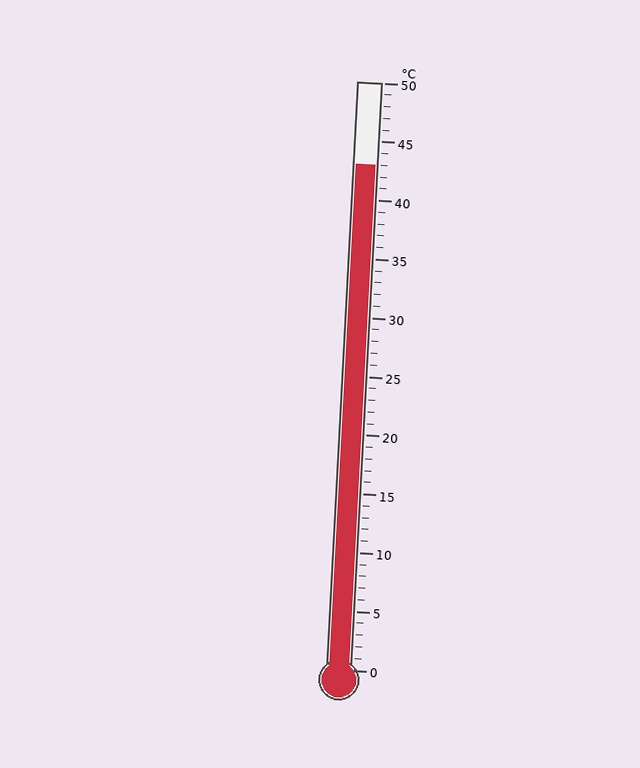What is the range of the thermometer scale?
The thermometer scale ranges from 0°C to 50°C.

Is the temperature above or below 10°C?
The temperature is above 10°C.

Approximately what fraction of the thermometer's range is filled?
The thermometer is filled to approximately 85% of its range.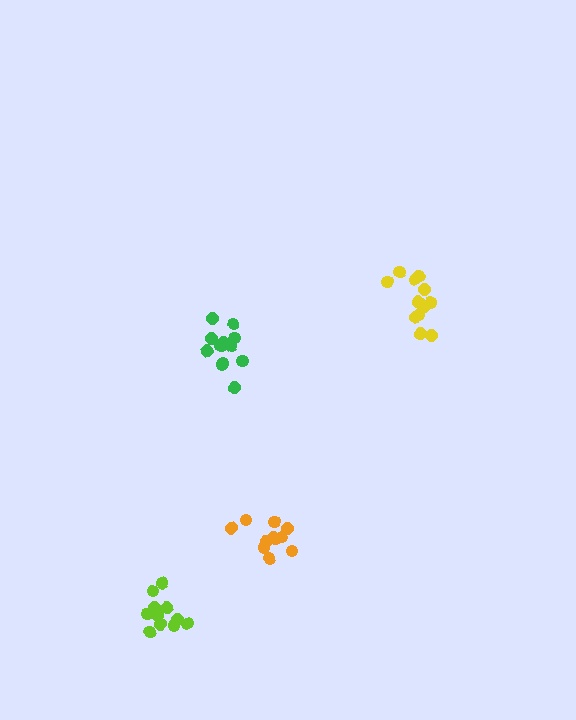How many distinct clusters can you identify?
There are 4 distinct clusters.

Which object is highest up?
The yellow cluster is topmost.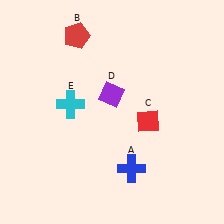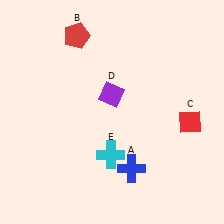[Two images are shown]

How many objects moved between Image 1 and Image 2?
2 objects moved between the two images.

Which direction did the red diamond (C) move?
The red diamond (C) moved right.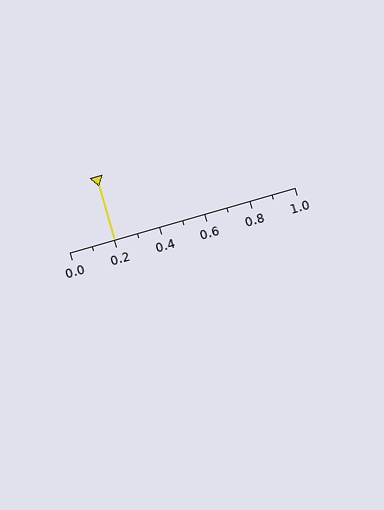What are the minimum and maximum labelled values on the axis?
The axis runs from 0.0 to 1.0.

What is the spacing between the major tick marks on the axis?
The major ticks are spaced 0.2 apart.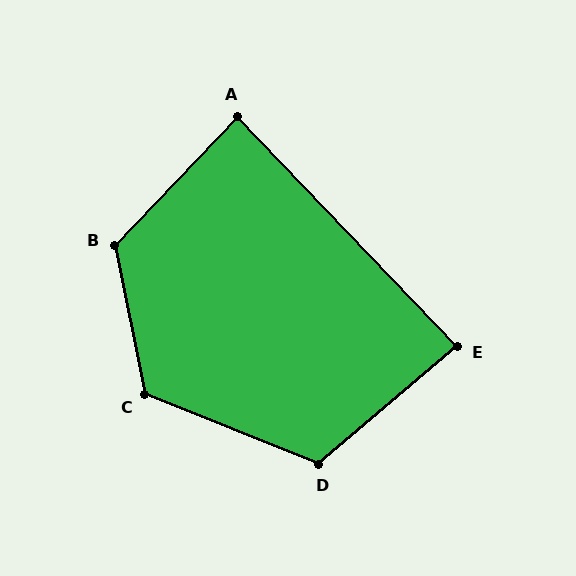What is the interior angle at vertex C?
Approximately 123 degrees (obtuse).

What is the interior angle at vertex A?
Approximately 87 degrees (approximately right).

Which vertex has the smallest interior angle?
E, at approximately 87 degrees.